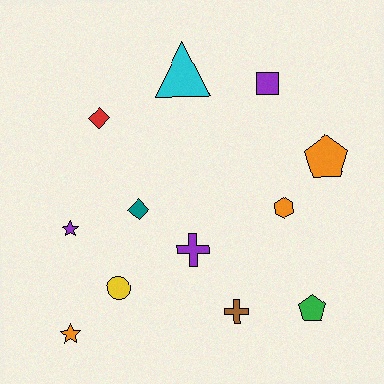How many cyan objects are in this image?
There is 1 cyan object.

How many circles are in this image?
There is 1 circle.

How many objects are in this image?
There are 12 objects.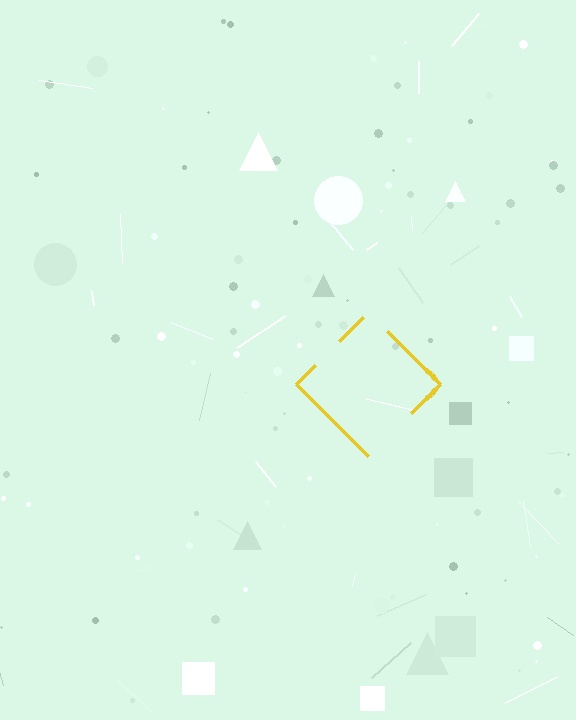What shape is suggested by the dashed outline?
The dashed outline suggests a diamond.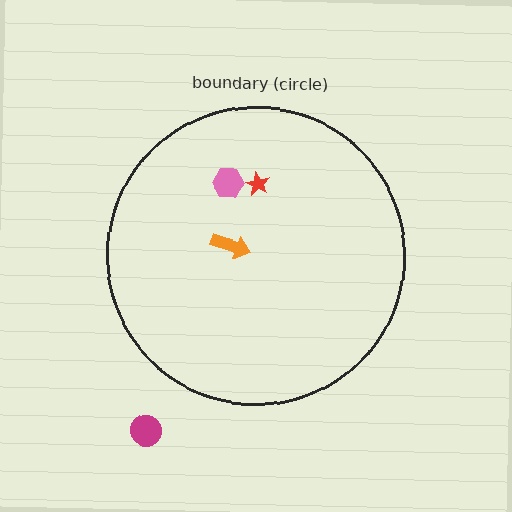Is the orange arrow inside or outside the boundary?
Inside.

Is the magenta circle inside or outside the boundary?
Outside.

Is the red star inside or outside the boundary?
Inside.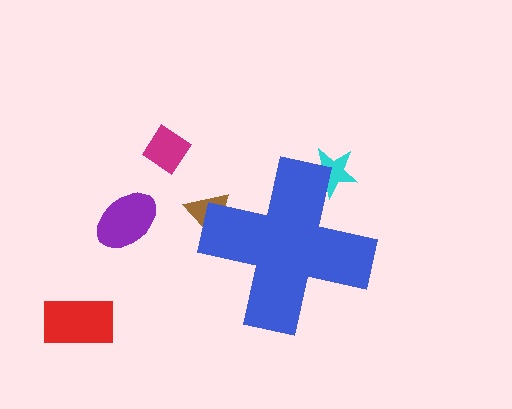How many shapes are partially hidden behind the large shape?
2 shapes are partially hidden.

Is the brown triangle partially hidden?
Yes, the brown triangle is partially hidden behind the blue cross.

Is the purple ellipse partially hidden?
No, the purple ellipse is fully visible.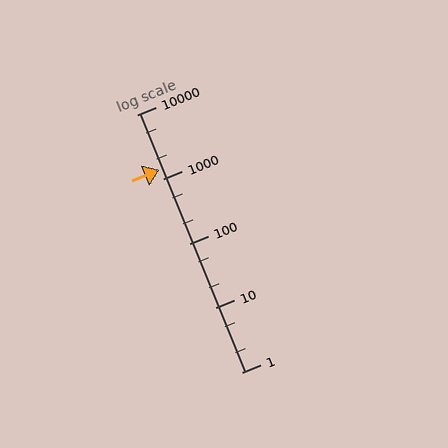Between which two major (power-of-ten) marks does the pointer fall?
The pointer is between 1000 and 10000.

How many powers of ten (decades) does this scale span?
The scale spans 4 decades, from 1 to 10000.